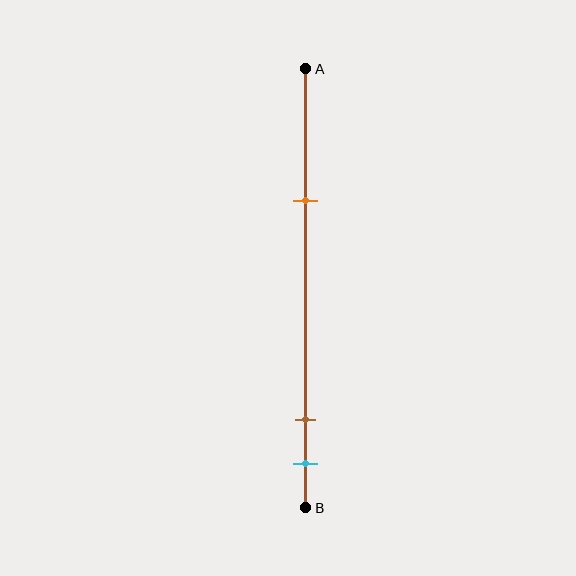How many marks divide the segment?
There are 3 marks dividing the segment.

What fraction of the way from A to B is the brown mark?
The brown mark is approximately 80% (0.8) of the way from A to B.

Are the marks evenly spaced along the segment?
No, the marks are not evenly spaced.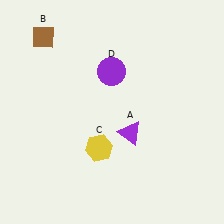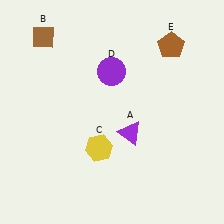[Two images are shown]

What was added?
A brown pentagon (E) was added in Image 2.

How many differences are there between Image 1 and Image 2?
There is 1 difference between the two images.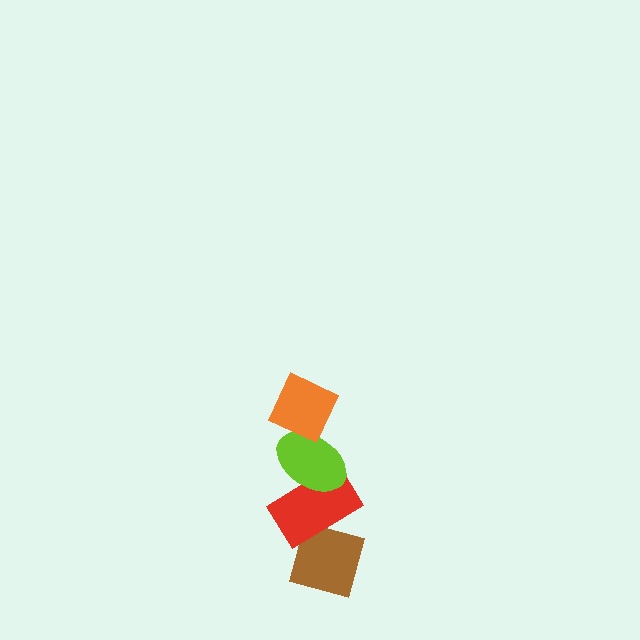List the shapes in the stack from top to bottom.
From top to bottom: the orange diamond, the lime ellipse, the red rectangle, the brown diamond.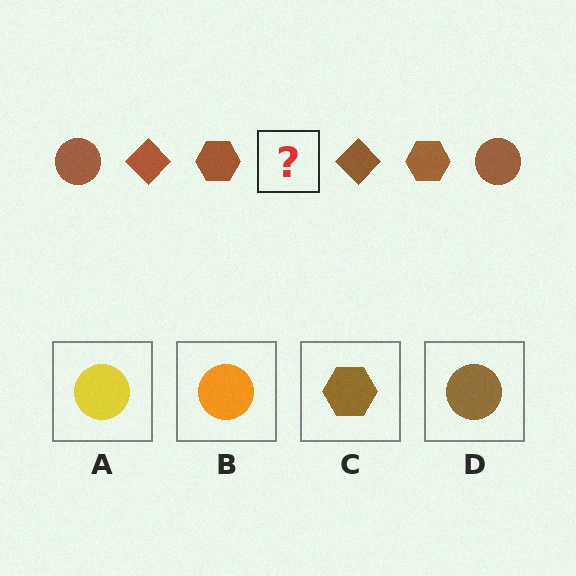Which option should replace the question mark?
Option D.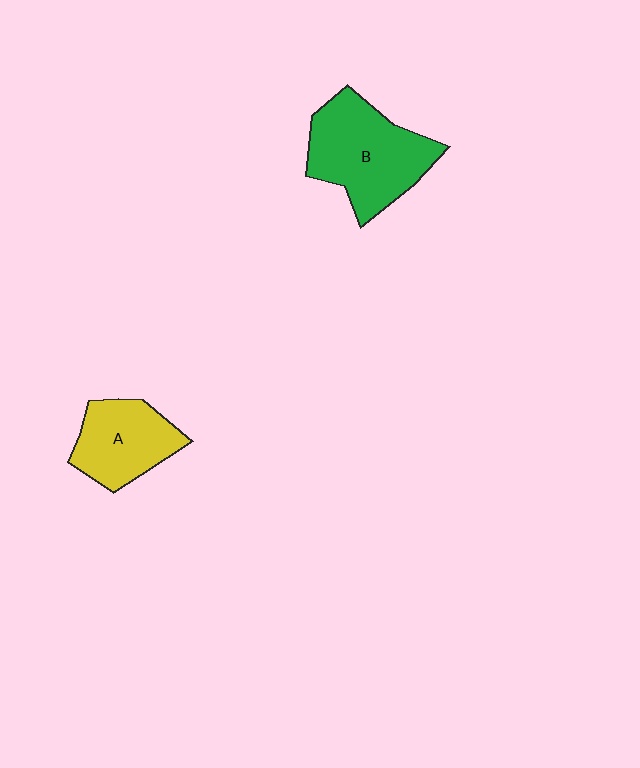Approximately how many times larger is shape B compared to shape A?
Approximately 1.4 times.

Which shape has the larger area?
Shape B (green).